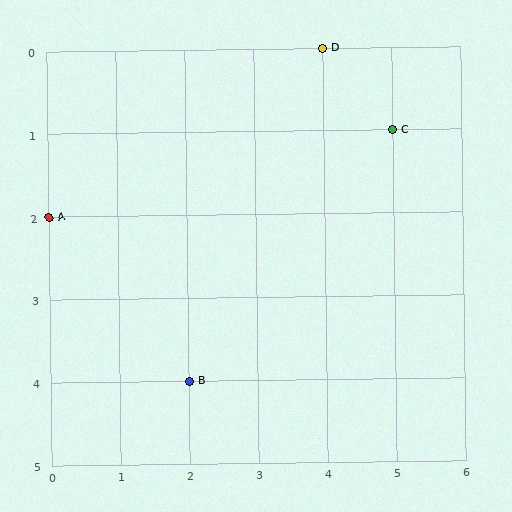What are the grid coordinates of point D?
Point D is at grid coordinates (4, 0).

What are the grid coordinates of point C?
Point C is at grid coordinates (5, 1).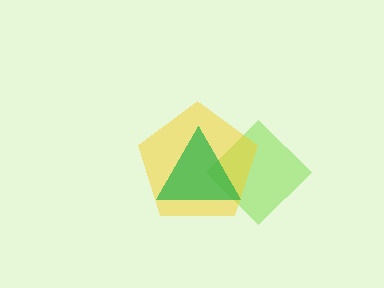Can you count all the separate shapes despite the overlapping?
Yes, there are 3 separate shapes.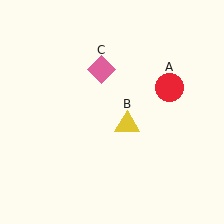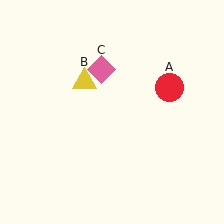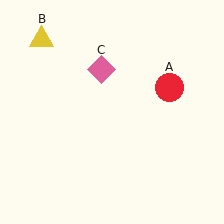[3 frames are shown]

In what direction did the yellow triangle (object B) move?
The yellow triangle (object B) moved up and to the left.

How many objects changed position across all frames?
1 object changed position: yellow triangle (object B).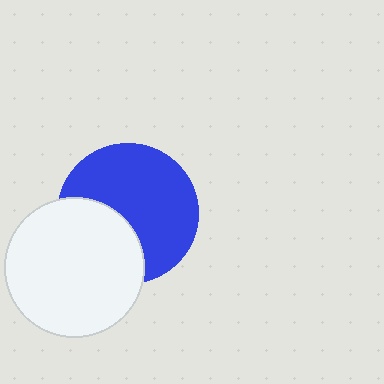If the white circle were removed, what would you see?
You would see the complete blue circle.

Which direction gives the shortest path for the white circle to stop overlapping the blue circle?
Moving toward the lower-left gives the shortest separation.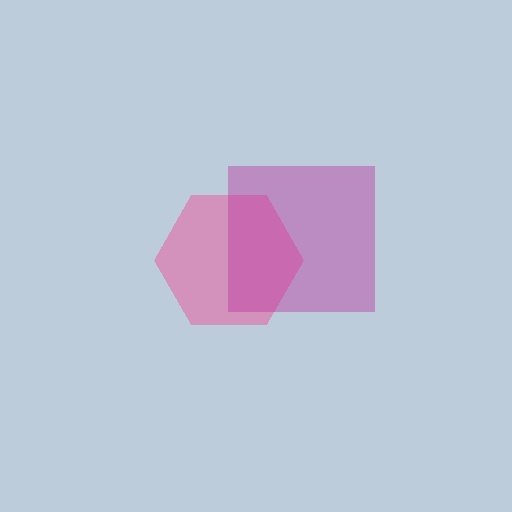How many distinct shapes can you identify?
There are 2 distinct shapes: a pink hexagon, a magenta square.